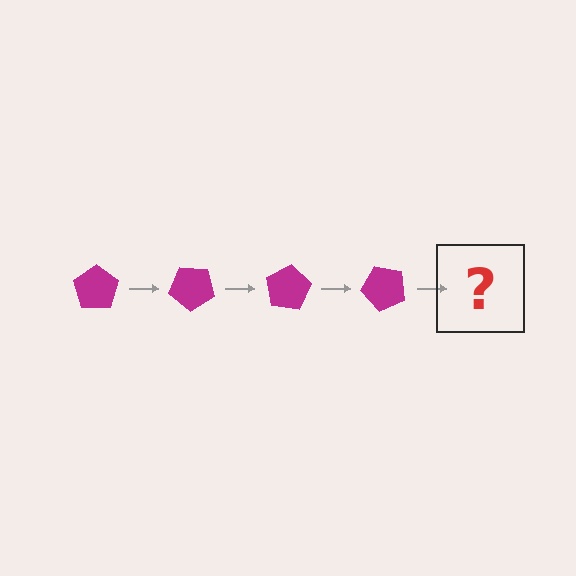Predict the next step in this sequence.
The next step is a magenta pentagon rotated 160 degrees.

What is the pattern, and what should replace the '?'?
The pattern is that the pentagon rotates 40 degrees each step. The '?' should be a magenta pentagon rotated 160 degrees.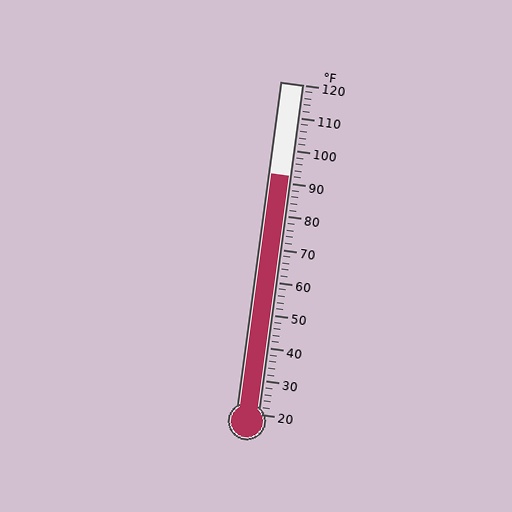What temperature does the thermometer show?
The thermometer shows approximately 92°F.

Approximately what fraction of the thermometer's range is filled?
The thermometer is filled to approximately 70% of its range.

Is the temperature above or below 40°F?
The temperature is above 40°F.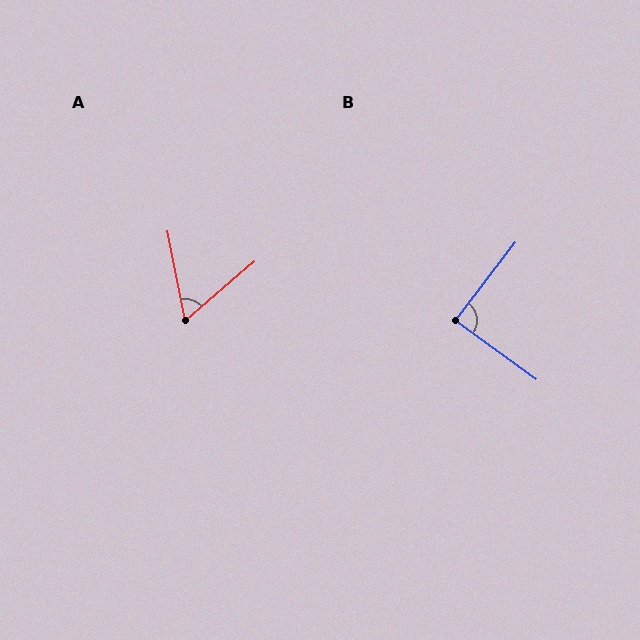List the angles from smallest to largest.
A (61°), B (88°).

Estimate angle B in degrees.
Approximately 88 degrees.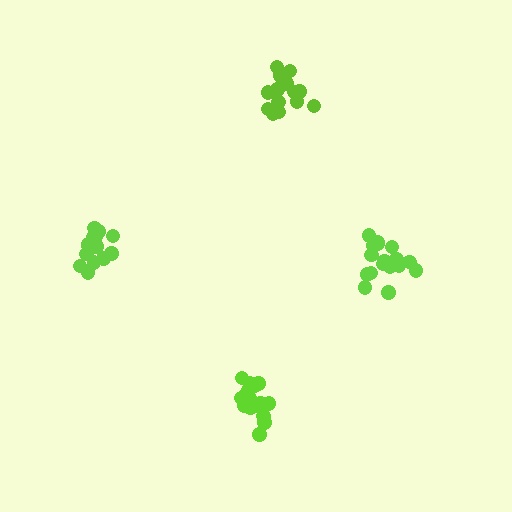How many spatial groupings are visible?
There are 4 spatial groupings.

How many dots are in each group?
Group 1: 15 dots, Group 2: 16 dots, Group 3: 17 dots, Group 4: 14 dots (62 total).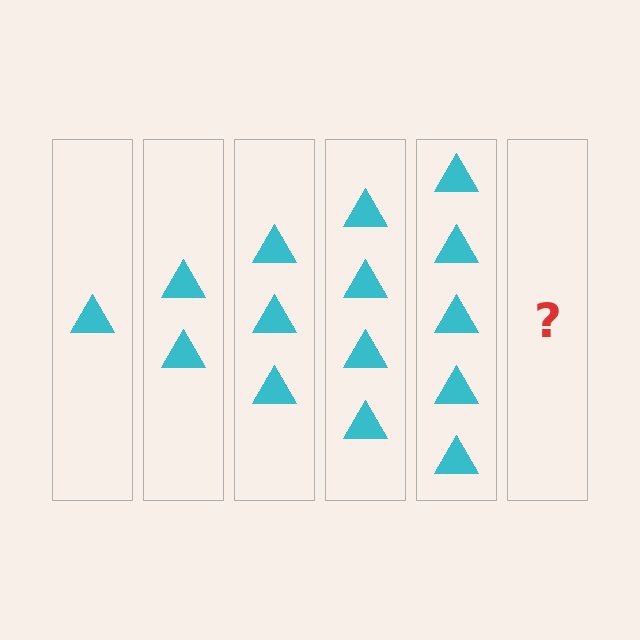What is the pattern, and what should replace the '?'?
The pattern is that each step adds one more triangle. The '?' should be 6 triangles.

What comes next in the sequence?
The next element should be 6 triangles.